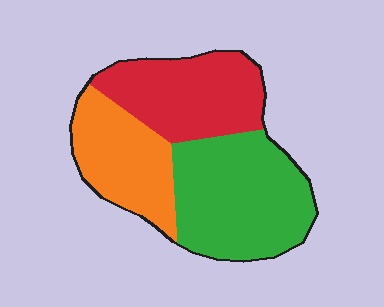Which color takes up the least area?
Orange, at roughly 25%.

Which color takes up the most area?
Green, at roughly 40%.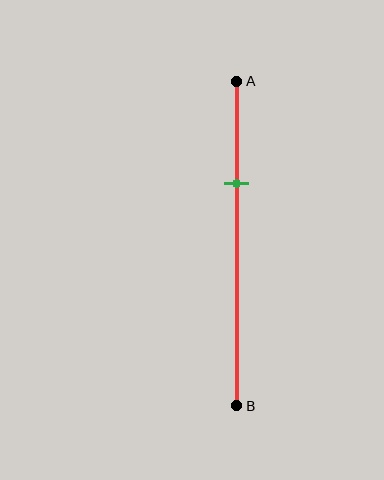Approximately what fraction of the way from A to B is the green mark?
The green mark is approximately 30% of the way from A to B.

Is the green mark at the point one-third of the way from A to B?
Yes, the mark is approximately at the one-third point.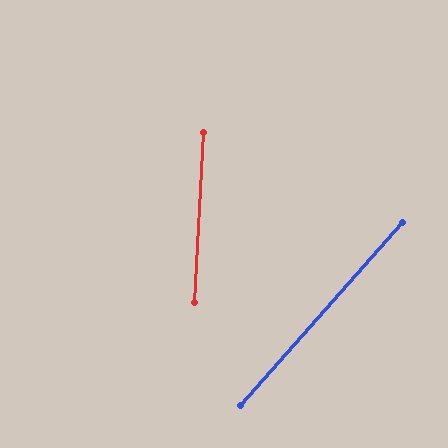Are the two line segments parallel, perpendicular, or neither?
Neither parallel nor perpendicular — they differ by about 38°.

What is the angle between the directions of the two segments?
Approximately 38 degrees.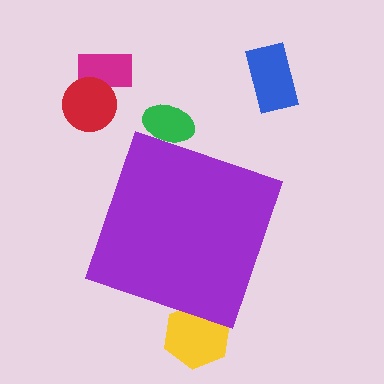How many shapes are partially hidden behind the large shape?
2 shapes are partially hidden.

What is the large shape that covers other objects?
A purple diamond.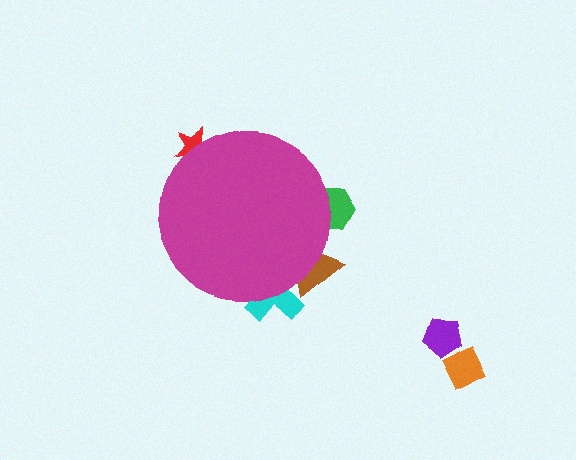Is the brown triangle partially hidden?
Yes, the brown triangle is partially hidden behind the magenta circle.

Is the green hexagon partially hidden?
Yes, the green hexagon is partially hidden behind the magenta circle.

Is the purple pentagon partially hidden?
No, the purple pentagon is fully visible.